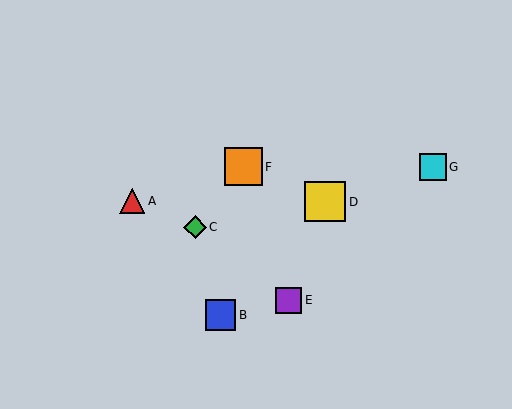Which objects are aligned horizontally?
Objects F, G are aligned horizontally.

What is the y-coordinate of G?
Object G is at y≈167.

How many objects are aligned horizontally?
2 objects (F, G) are aligned horizontally.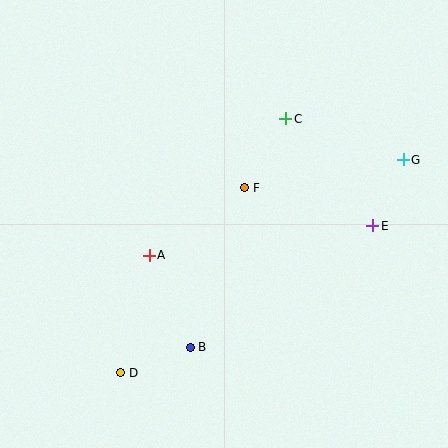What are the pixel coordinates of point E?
Point E is at (373, 226).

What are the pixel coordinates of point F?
Point F is at (245, 188).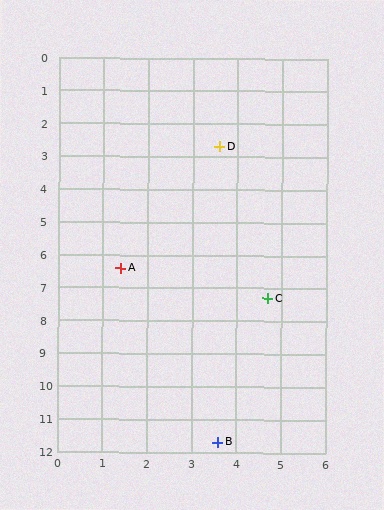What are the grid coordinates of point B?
Point B is at approximately (3.6, 11.7).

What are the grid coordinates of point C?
Point C is at approximately (4.7, 7.3).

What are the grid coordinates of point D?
Point D is at approximately (3.6, 2.7).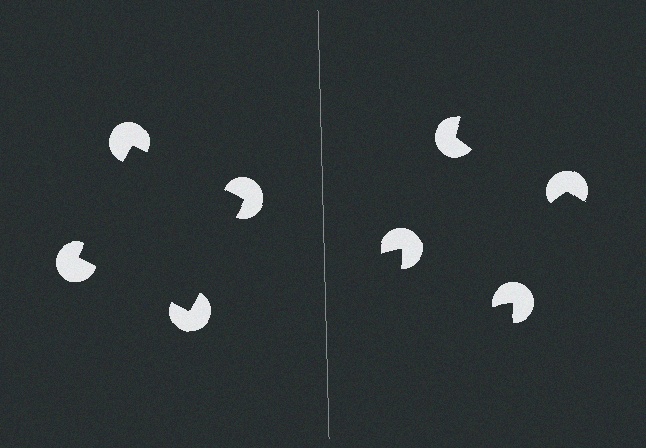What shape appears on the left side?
An illusory square.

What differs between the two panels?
The pac-man discs are positioned identically on both sides; only the wedge orientations differ. On the left they align to a square; on the right they are misaligned.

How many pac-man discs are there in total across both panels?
8 — 4 on each side.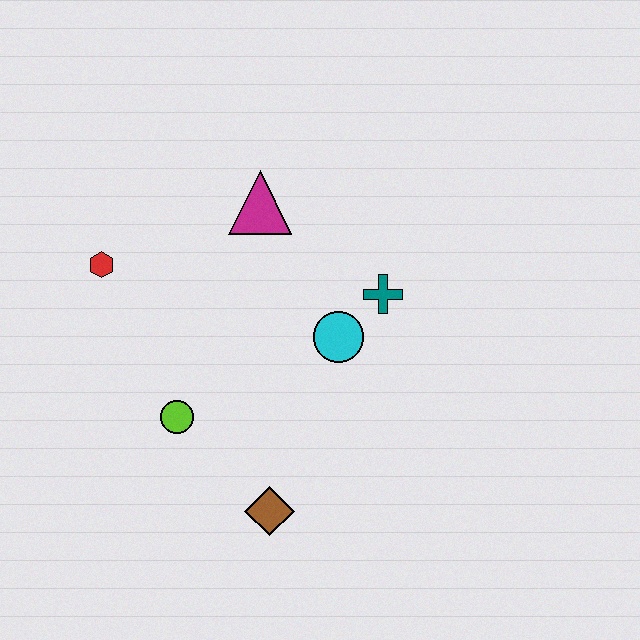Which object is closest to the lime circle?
The brown diamond is closest to the lime circle.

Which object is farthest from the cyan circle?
The red hexagon is farthest from the cyan circle.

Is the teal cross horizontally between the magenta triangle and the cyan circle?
No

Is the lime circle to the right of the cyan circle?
No